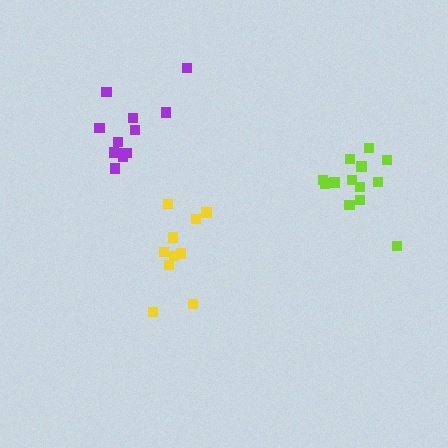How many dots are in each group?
Group 1: 10 dots, Group 2: 12 dots, Group 3: 13 dots (35 total).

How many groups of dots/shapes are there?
There are 3 groups.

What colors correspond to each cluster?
The clusters are colored: yellow, purple, lime.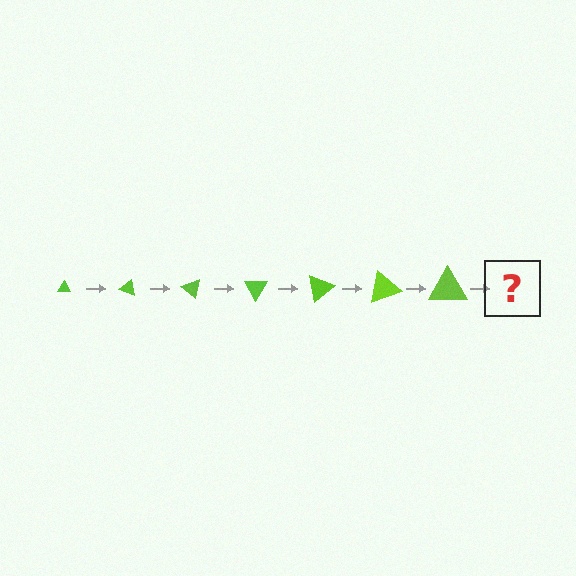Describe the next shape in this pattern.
It should be a triangle, larger than the previous one and rotated 140 degrees from the start.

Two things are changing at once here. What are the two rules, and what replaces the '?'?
The two rules are that the triangle grows larger each step and it rotates 20 degrees each step. The '?' should be a triangle, larger than the previous one and rotated 140 degrees from the start.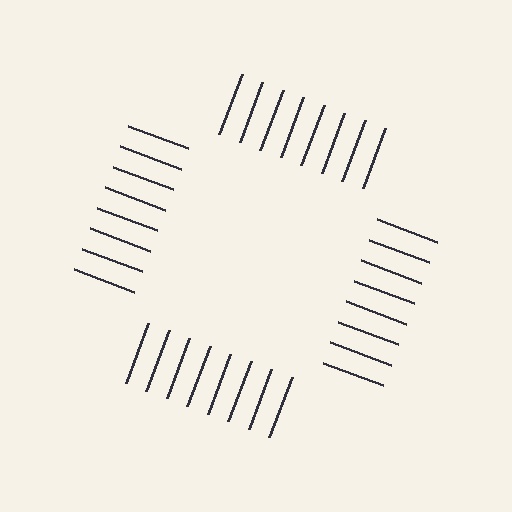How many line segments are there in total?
32 — 8 along each of the 4 edges.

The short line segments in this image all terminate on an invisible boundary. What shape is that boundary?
An illusory square — the line segments terminate on its edges but no continuous stroke is drawn.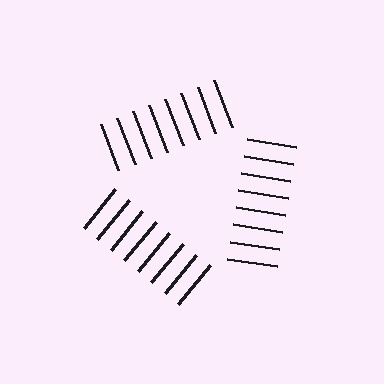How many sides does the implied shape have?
3 sides — the line-ends trace a triangle.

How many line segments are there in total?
24 — 8 along each of the 3 edges.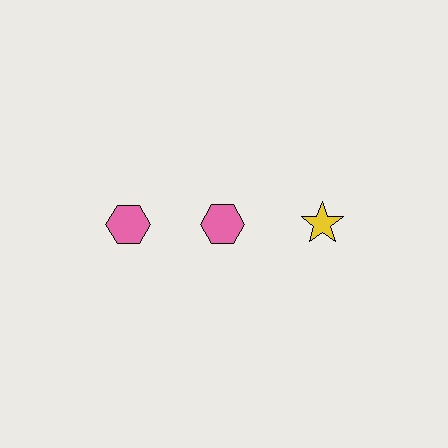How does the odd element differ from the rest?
It differs in both color (yellow instead of pink) and shape (star instead of hexagon).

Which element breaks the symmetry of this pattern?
The yellow star in the top row, center column breaks the symmetry. All other shapes are pink hexagons.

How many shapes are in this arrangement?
There are 3 shapes arranged in a grid pattern.